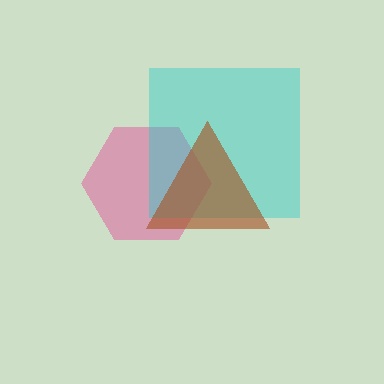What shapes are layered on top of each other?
The layered shapes are: a pink hexagon, a cyan square, a brown triangle.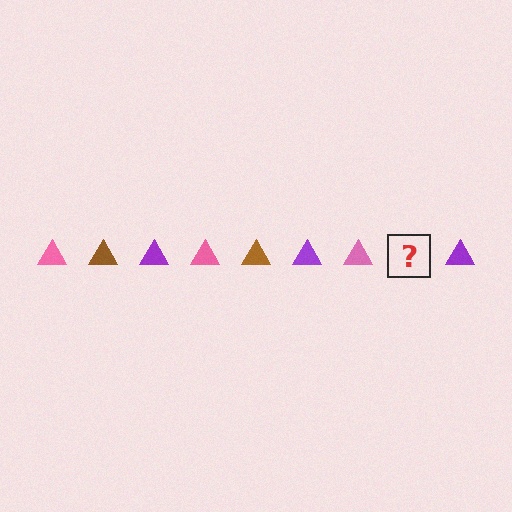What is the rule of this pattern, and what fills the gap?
The rule is that the pattern cycles through pink, brown, purple triangles. The gap should be filled with a brown triangle.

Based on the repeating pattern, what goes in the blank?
The blank should be a brown triangle.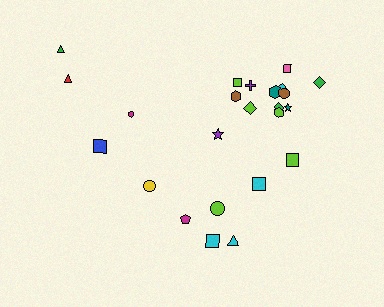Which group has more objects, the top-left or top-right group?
The top-right group.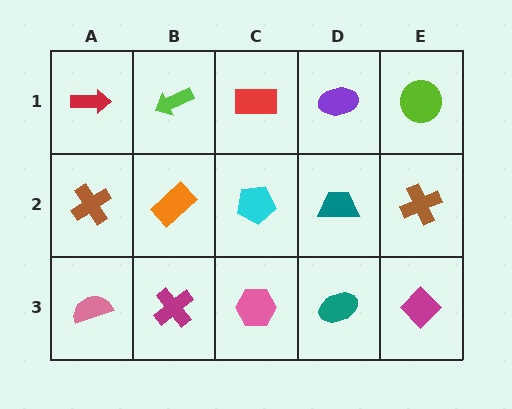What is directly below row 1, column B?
An orange rectangle.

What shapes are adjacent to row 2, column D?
A purple ellipse (row 1, column D), a teal ellipse (row 3, column D), a cyan pentagon (row 2, column C), a brown cross (row 2, column E).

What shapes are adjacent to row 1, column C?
A cyan pentagon (row 2, column C), a lime arrow (row 1, column B), a purple ellipse (row 1, column D).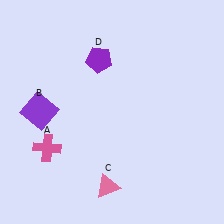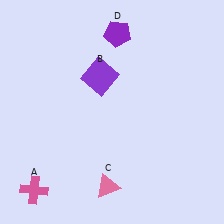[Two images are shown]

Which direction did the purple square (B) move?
The purple square (B) moved right.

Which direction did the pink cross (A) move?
The pink cross (A) moved down.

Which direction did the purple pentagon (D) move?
The purple pentagon (D) moved up.